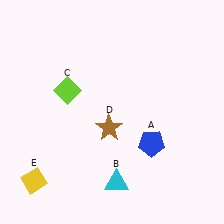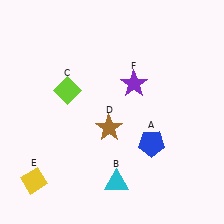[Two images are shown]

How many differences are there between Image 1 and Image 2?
There is 1 difference between the two images.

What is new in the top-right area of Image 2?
A purple star (F) was added in the top-right area of Image 2.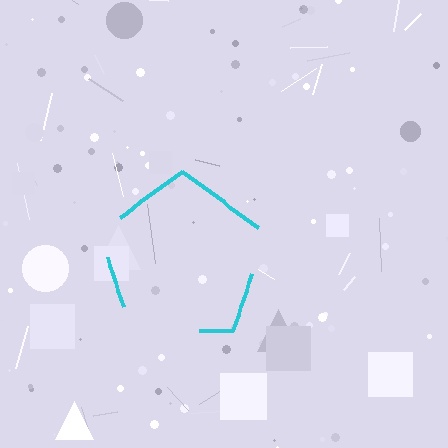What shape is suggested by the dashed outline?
The dashed outline suggests a pentagon.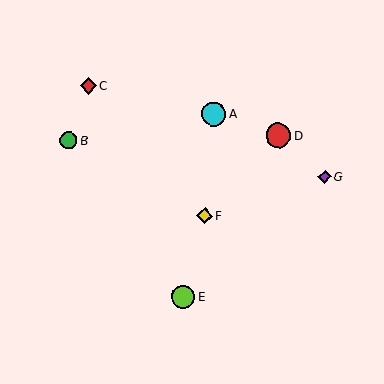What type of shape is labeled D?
Shape D is a red circle.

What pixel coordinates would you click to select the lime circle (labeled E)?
Click at (183, 297) to select the lime circle E.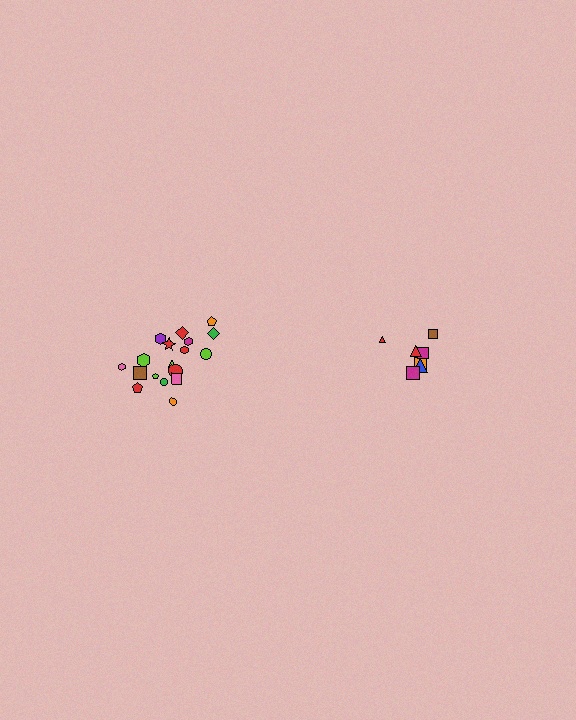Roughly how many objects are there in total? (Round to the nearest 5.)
Roughly 25 objects in total.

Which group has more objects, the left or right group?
The left group.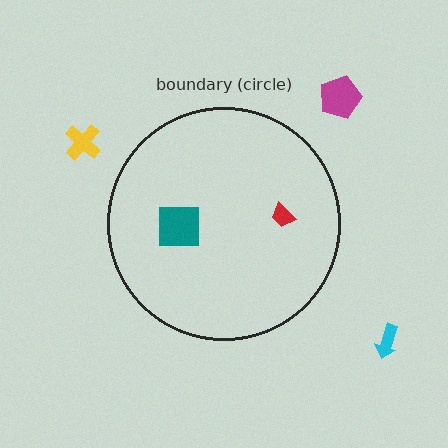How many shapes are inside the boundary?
2 inside, 3 outside.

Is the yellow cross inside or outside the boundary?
Outside.